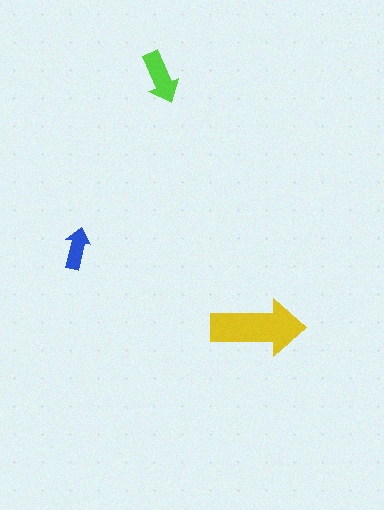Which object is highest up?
The lime arrow is topmost.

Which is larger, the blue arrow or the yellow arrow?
The yellow one.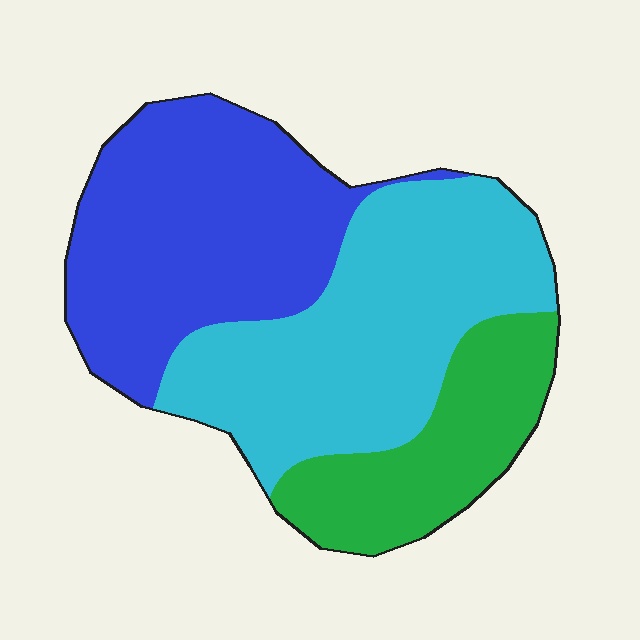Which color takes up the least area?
Green, at roughly 20%.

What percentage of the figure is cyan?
Cyan covers around 40% of the figure.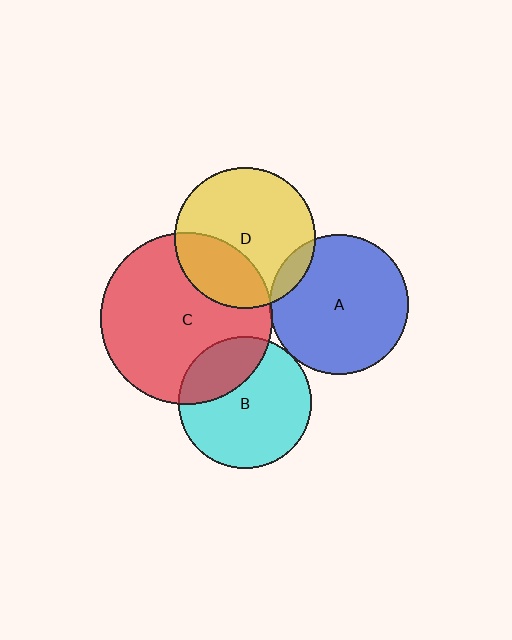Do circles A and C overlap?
Yes.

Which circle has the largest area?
Circle C (red).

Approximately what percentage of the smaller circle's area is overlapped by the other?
Approximately 5%.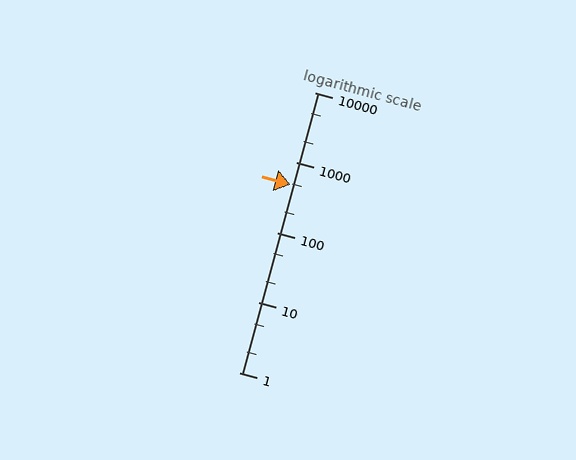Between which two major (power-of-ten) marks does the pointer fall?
The pointer is between 100 and 1000.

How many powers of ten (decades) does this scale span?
The scale spans 4 decades, from 1 to 10000.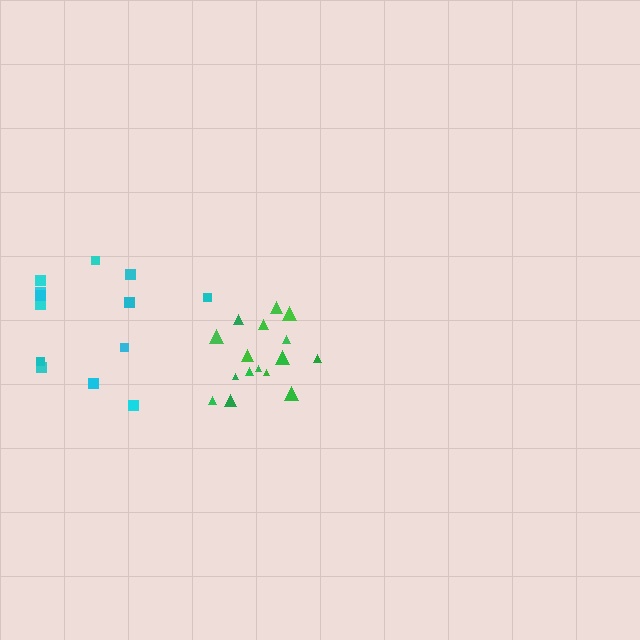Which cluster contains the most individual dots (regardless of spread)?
Green (16).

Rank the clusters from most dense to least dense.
green, cyan.